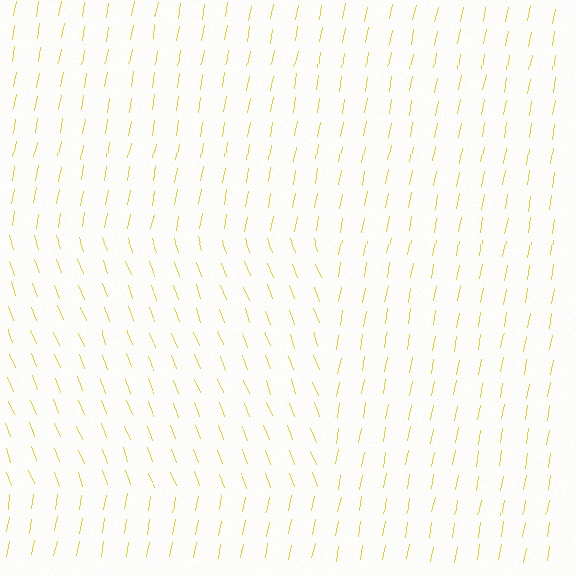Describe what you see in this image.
The image is filled with small yellow line segments. A rectangle region in the image has lines oriented differently from the surrounding lines, creating a visible texture boundary.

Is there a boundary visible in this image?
Yes, there is a texture boundary formed by a change in line orientation.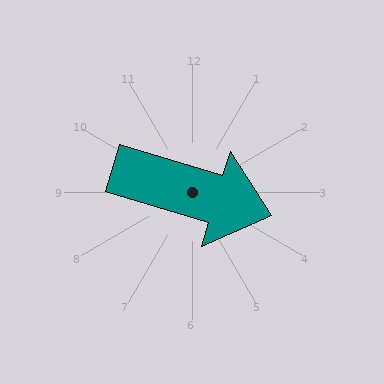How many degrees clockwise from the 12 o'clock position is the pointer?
Approximately 107 degrees.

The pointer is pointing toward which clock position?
Roughly 4 o'clock.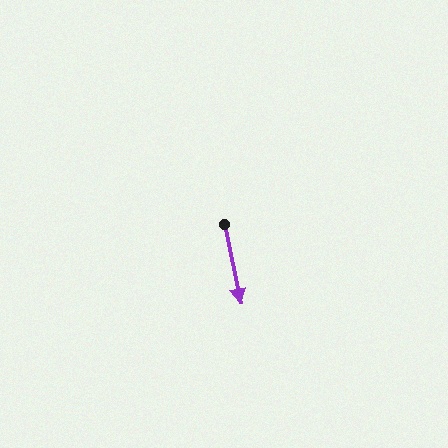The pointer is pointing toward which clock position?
Roughly 6 o'clock.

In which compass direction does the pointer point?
South.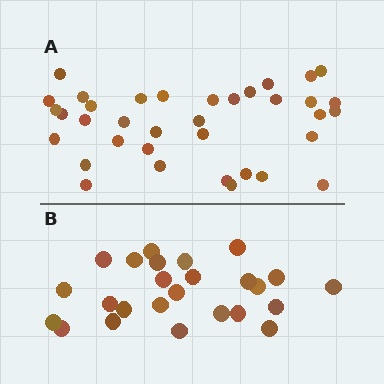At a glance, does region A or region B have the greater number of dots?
Region A (the top region) has more dots.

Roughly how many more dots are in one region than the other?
Region A has roughly 12 or so more dots than region B.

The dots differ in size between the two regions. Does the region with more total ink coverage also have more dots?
No. Region B has more total ink coverage because its dots are larger, but region A actually contains more individual dots. Total area can be misleading — the number of items is what matters here.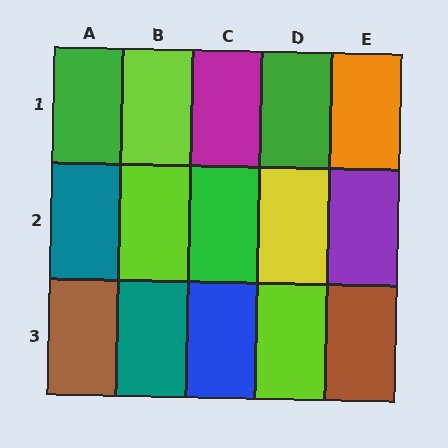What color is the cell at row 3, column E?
Brown.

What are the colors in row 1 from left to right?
Green, lime, magenta, green, orange.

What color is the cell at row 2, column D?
Yellow.